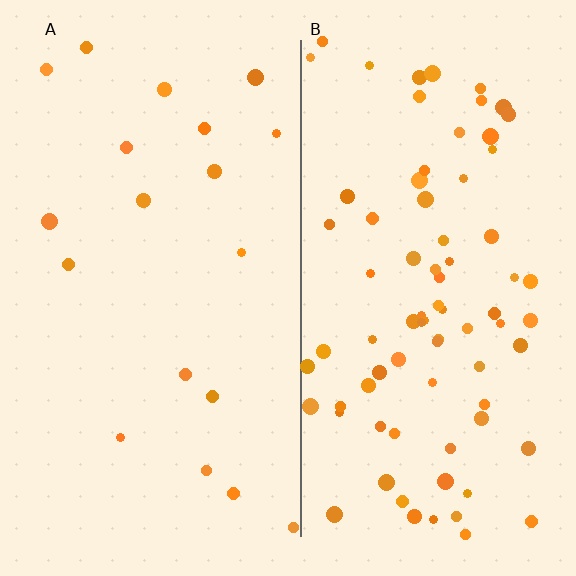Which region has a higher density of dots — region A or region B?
B (the right).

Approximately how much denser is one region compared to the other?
Approximately 4.2× — region B over region A.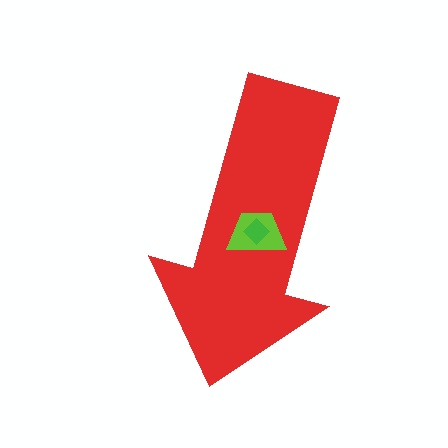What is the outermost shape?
The red arrow.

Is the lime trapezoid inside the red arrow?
Yes.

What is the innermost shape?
The green diamond.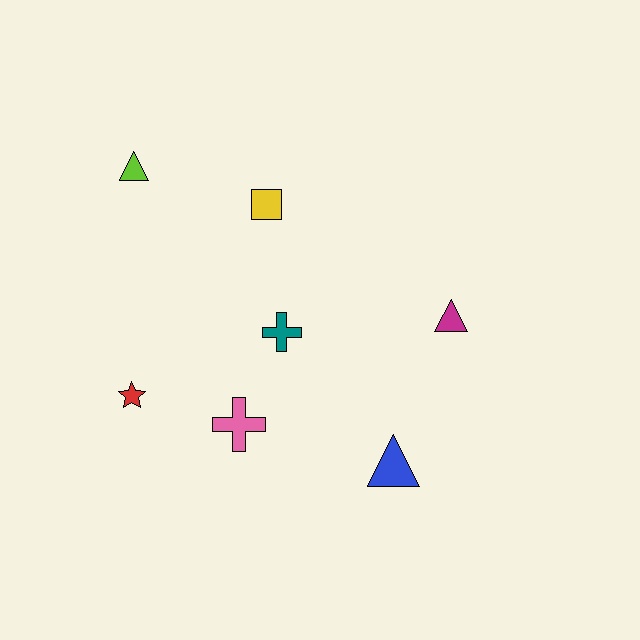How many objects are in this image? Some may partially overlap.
There are 7 objects.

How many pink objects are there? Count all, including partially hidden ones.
There is 1 pink object.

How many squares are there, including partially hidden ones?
There is 1 square.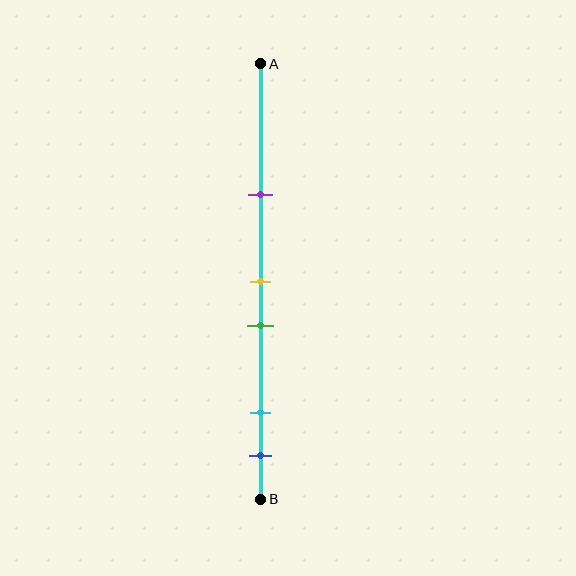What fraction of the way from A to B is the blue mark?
The blue mark is approximately 90% (0.9) of the way from A to B.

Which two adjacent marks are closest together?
The yellow and green marks are the closest adjacent pair.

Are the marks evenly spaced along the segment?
No, the marks are not evenly spaced.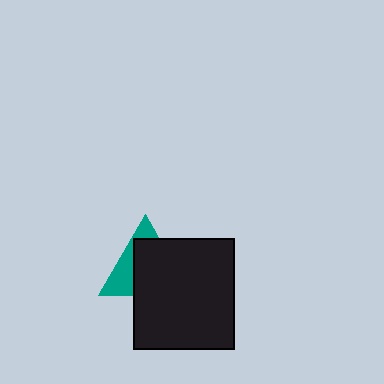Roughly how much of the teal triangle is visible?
A small part of it is visible (roughly 37%).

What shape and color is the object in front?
The object in front is a black rectangle.